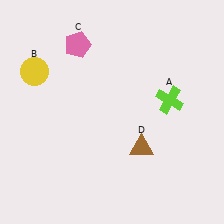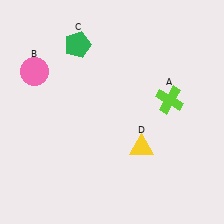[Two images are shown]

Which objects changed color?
B changed from yellow to pink. C changed from pink to green. D changed from brown to yellow.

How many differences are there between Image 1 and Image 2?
There are 3 differences between the two images.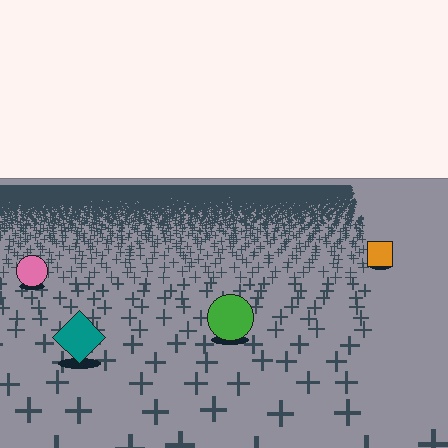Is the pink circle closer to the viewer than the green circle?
No. The green circle is closer — you can tell from the texture gradient: the ground texture is coarser near it.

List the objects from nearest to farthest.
From nearest to farthest: the teal diamond, the green circle, the pink circle, the orange square.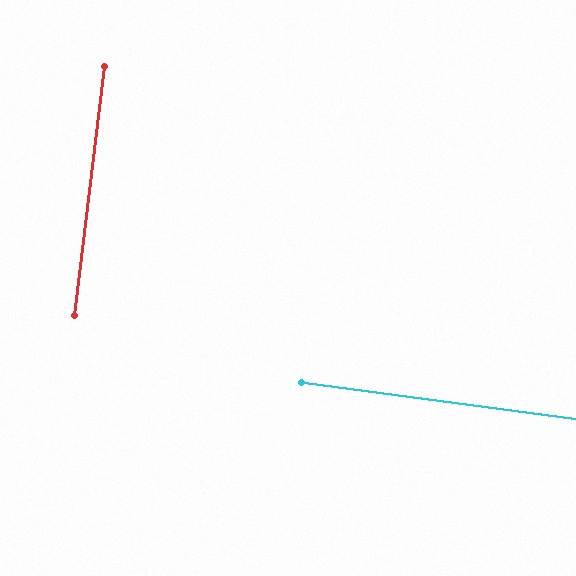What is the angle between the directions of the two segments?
Approximately 89 degrees.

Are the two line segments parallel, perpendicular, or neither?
Perpendicular — they meet at approximately 89°.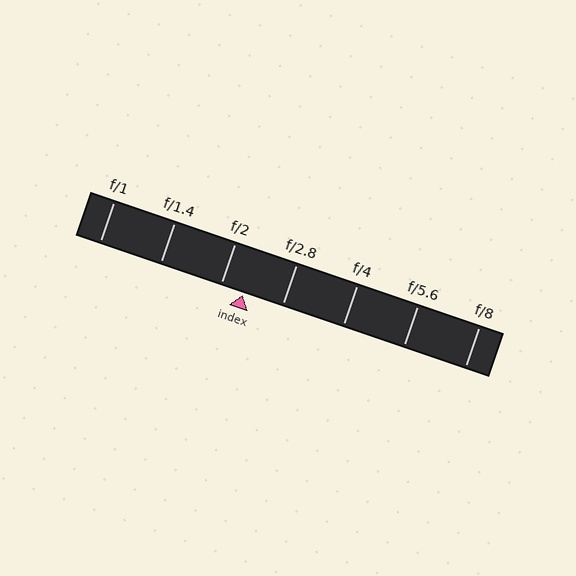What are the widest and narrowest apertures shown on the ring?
The widest aperture shown is f/1 and the narrowest is f/8.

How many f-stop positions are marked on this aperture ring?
There are 7 f-stop positions marked.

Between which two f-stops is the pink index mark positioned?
The index mark is between f/2 and f/2.8.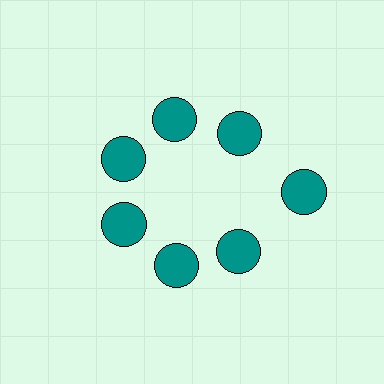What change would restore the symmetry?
The symmetry would be restored by moving it inward, back onto the ring so that all 7 circles sit at equal angles and equal distance from the center.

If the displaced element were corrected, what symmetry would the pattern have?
It would have 7-fold rotational symmetry — the pattern would map onto itself every 51 degrees.